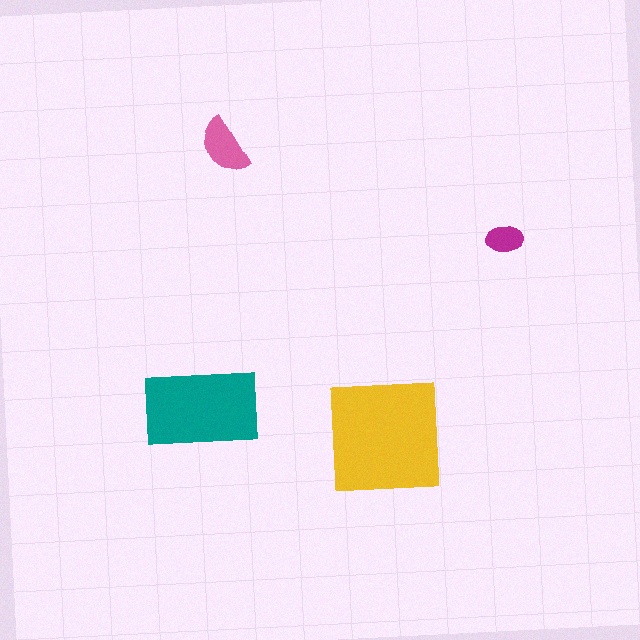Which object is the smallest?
The magenta ellipse.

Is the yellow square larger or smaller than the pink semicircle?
Larger.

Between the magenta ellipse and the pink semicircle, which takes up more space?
The pink semicircle.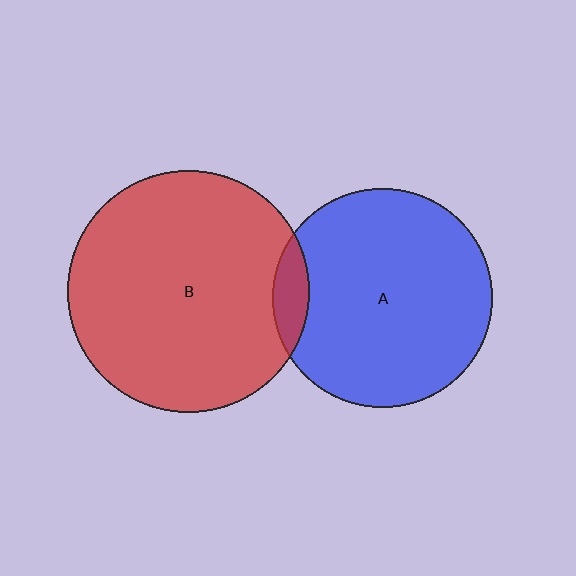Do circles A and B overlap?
Yes.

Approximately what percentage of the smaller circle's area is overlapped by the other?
Approximately 10%.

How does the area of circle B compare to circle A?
Approximately 1.2 times.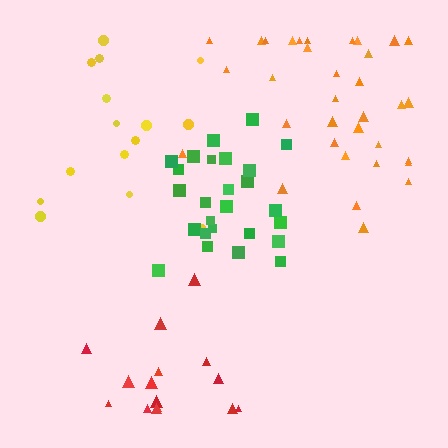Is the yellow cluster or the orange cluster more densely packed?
Orange.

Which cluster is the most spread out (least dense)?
Red.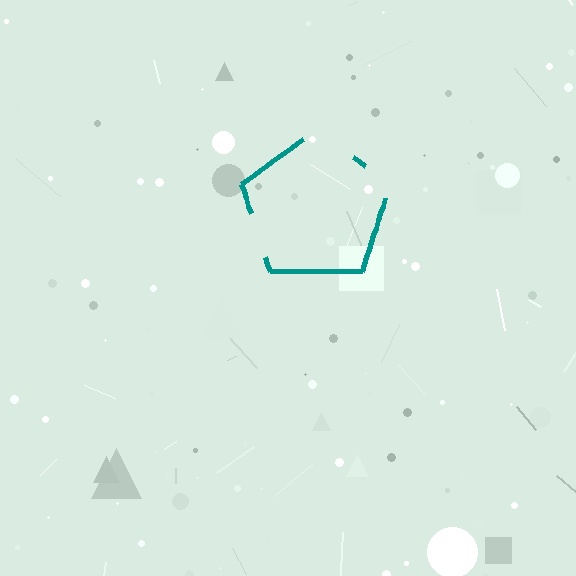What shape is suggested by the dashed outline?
The dashed outline suggests a pentagon.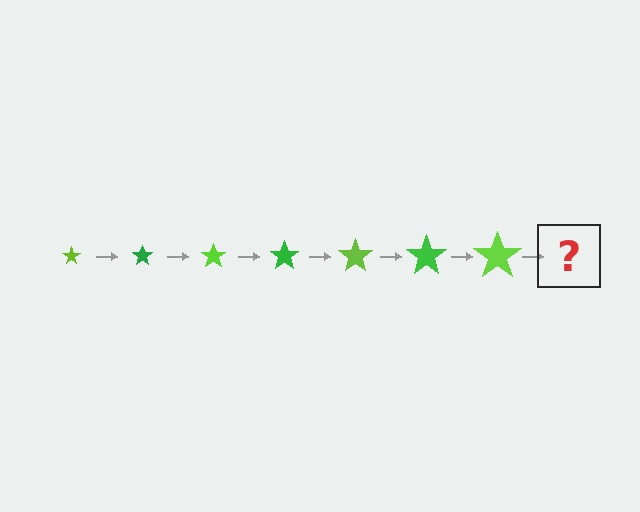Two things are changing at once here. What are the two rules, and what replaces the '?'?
The two rules are that the star grows larger each step and the color cycles through lime and green. The '?' should be a green star, larger than the previous one.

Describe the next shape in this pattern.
It should be a green star, larger than the previous one.